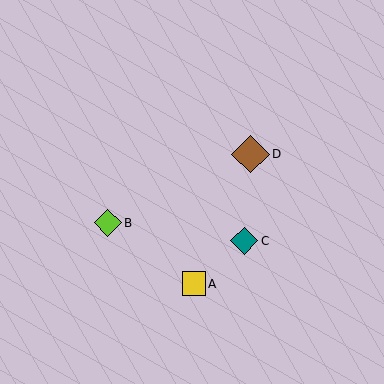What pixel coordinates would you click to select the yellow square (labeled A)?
Click at (194, 284) to select the yellow square A.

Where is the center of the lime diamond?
The center of the lime diamond is at (108, 223).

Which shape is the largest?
The brown diamond (labeled D) is the largest.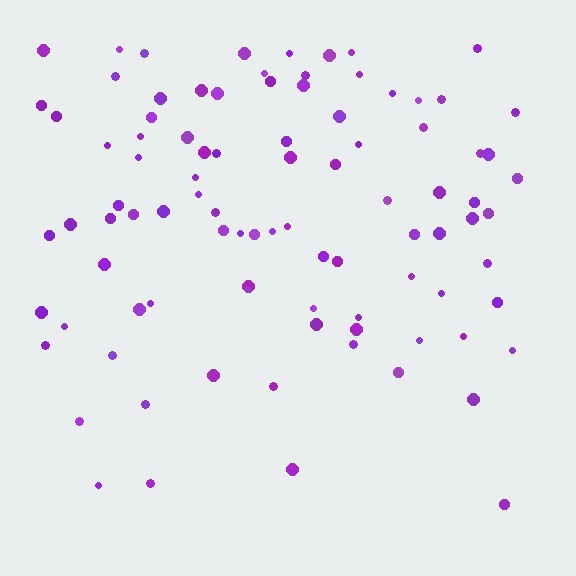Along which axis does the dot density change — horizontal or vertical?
Vertical.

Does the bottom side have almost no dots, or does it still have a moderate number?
Still a moderate number, just noticeably fewer than the top.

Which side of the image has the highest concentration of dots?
The top.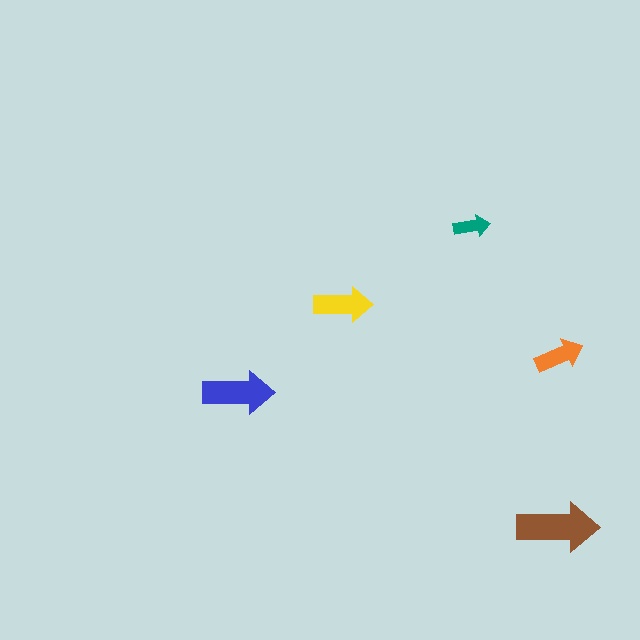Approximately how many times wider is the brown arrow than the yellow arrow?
About 1.5 times wider.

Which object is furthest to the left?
The blue arrow is leftmost.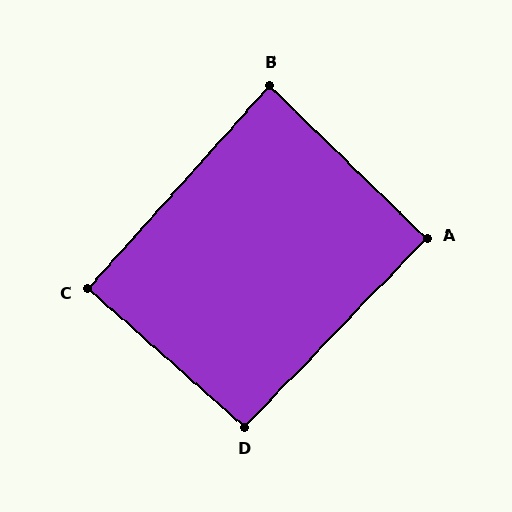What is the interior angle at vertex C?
Approximately 90 degrees (approximately right).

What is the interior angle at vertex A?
Approximately 90 degrees (approximately right).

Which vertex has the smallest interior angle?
B, at approximately 87 degrees.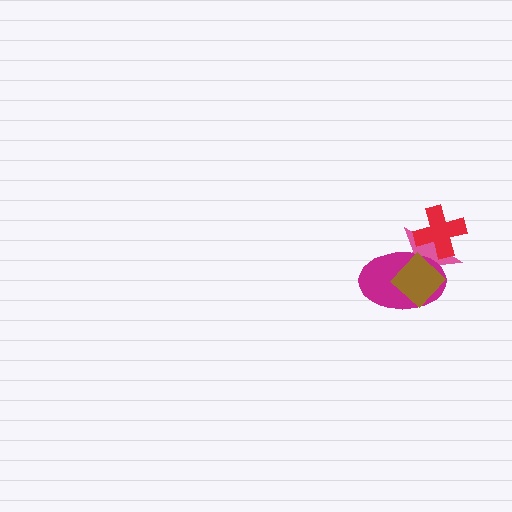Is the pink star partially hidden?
Yes, it is partially covered by another shape.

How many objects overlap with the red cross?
2 objects overlap with the red cross.